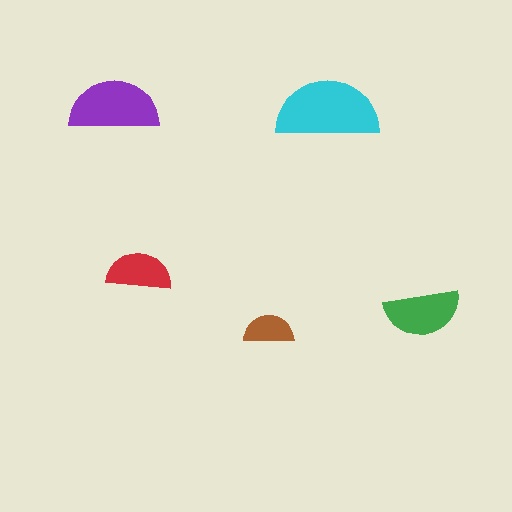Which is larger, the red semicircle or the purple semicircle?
The purple one.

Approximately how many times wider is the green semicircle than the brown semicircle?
About 1.5 times wider.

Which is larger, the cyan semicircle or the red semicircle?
The cyan one.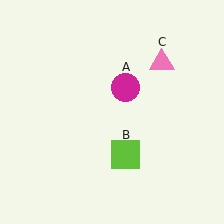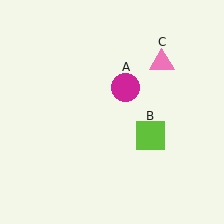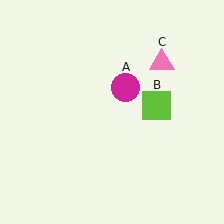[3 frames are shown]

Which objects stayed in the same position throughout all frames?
Magenta circle (object A) and pink triangle (object C) remained stationary.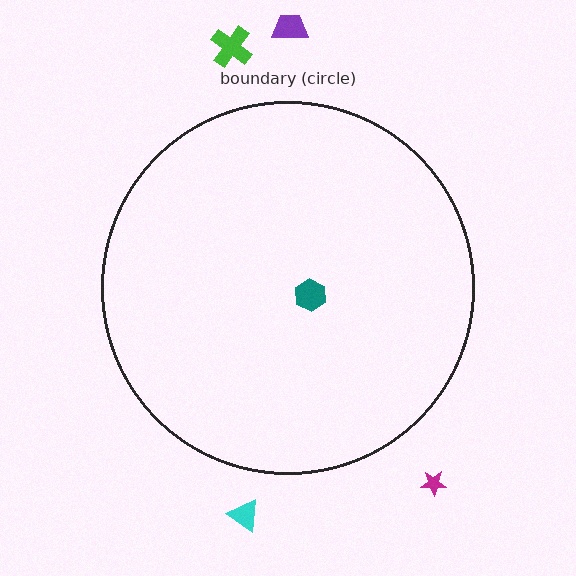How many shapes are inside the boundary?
1 inside, 4 outside.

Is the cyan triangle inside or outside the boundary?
Outside.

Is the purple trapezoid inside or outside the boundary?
Outside.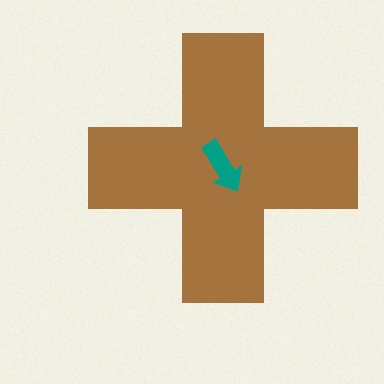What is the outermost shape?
The brown cross.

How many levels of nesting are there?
2.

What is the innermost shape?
The teal arrow.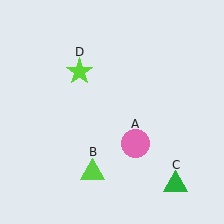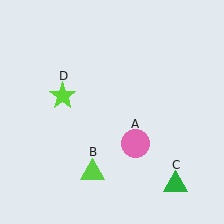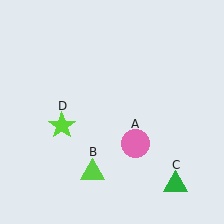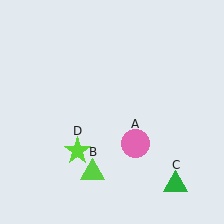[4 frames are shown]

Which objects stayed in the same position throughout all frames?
Pink circle (object A) and lime triangle (object B) and green triangle (object C) remained stationary.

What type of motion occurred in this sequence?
The lime star (object D) rotated counterclockwise around the center of the scene.